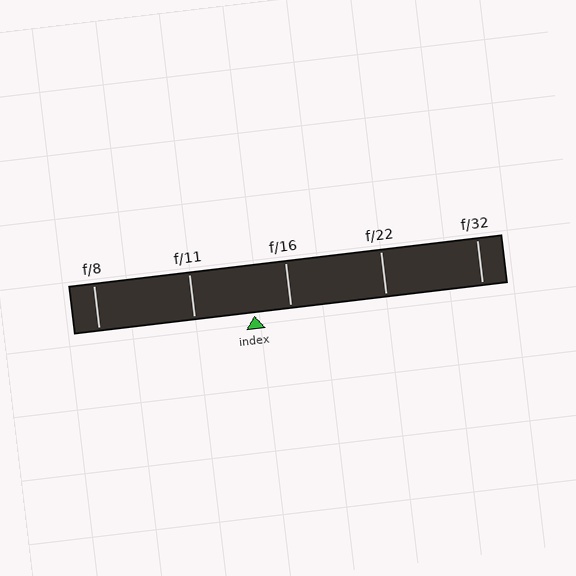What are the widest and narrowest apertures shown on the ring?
The widest aperture shown is f/8 and the narrowest is f/32.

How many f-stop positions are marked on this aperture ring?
There are 5 f-stop positions marked.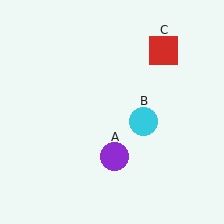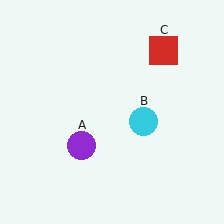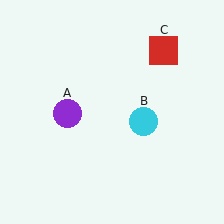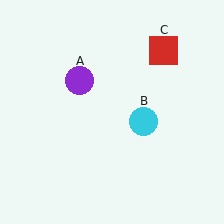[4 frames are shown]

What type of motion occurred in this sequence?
The purple circle (object A) rotated clockwise around the center of the scene.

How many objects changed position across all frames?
1 object changed position: purple circle (object A).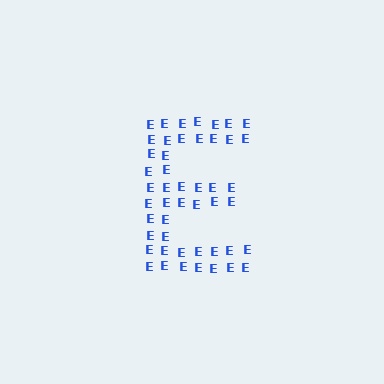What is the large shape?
The large shape is the letter E.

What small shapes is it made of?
It is made of small letter E's.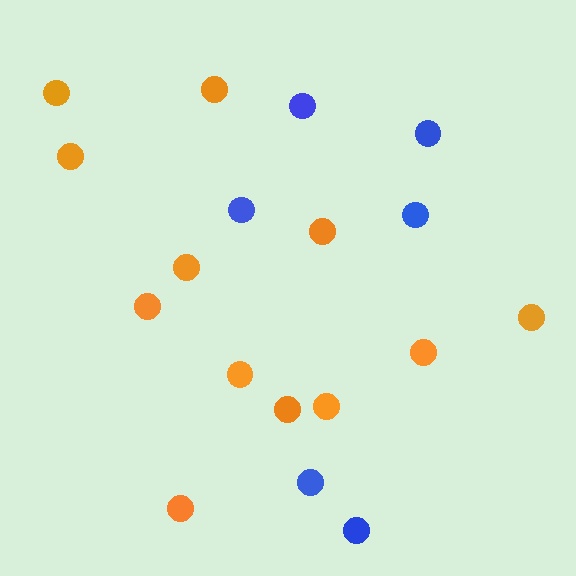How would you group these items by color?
There are 2 groups: one group of blue circles (6) and one group of orange circles (12).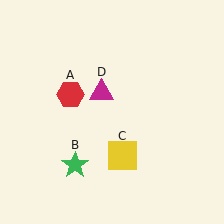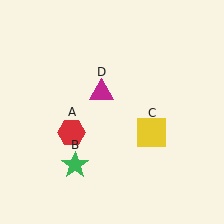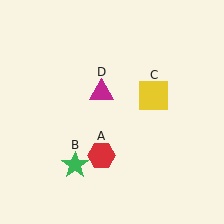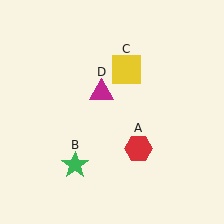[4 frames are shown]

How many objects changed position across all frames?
2 objects changed position: red hexagon (object A), yellow square (object C).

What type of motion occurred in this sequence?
The red hexagon (object A), yellow square (object C) rotated counterclockwise around the center of the scene.